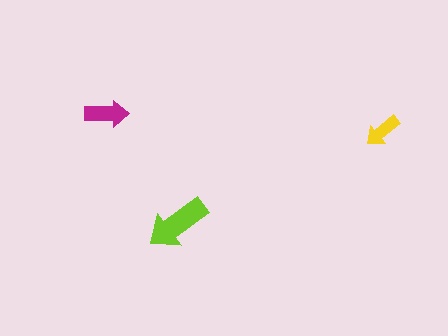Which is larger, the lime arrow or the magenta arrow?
The lime one.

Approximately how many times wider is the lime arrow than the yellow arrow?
About 1.5 times wider.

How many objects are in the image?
There are 3 objects in the image.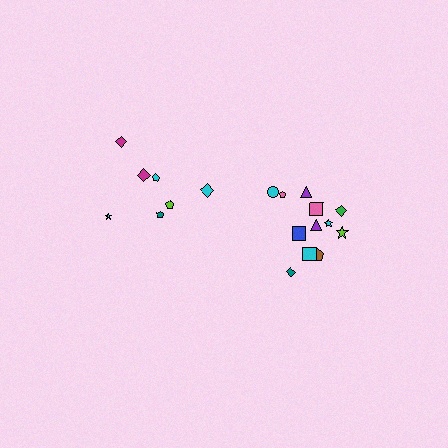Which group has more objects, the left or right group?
The right group.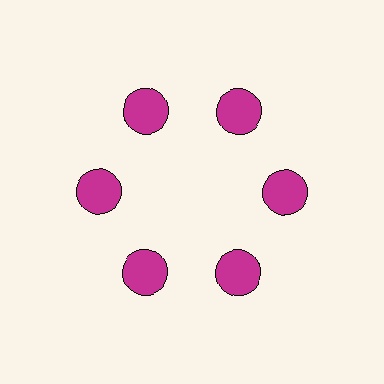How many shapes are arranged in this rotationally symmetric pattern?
There are 6 shapes, arranged in 6 groups of 1.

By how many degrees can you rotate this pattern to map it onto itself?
The pattern maps onto itself every 60 degrees of rotation.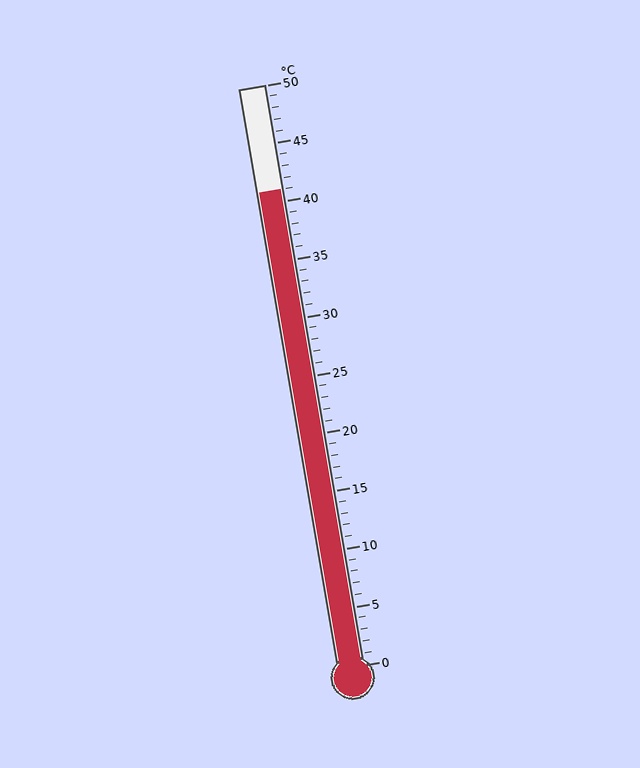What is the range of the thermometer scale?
The thermometer scale ranges from 0°C to 50°C.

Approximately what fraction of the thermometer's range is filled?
The thermometer is filled to approximately 80% of its range.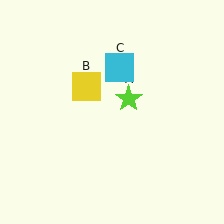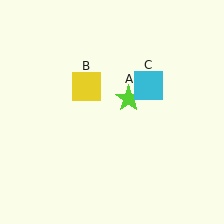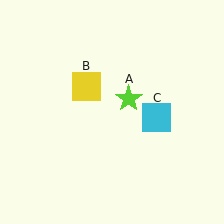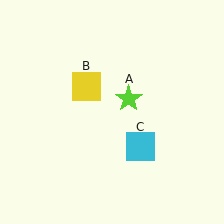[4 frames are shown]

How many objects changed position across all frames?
1 object changed position: cyan square (object C).